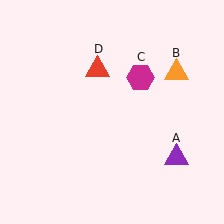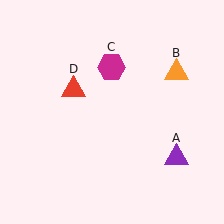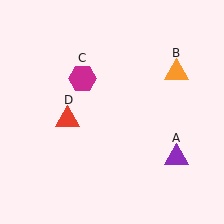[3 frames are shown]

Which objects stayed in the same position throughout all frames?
Purple triangle (object A) and orange triangle (object B) remained stationary.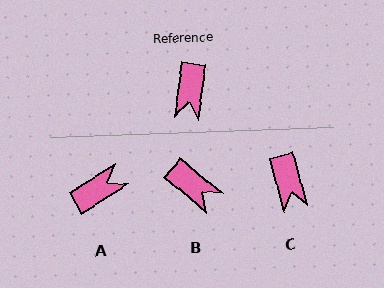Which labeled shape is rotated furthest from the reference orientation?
A, about 130 degrees away.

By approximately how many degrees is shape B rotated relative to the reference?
Approximately 58 degrees counter-clockwise.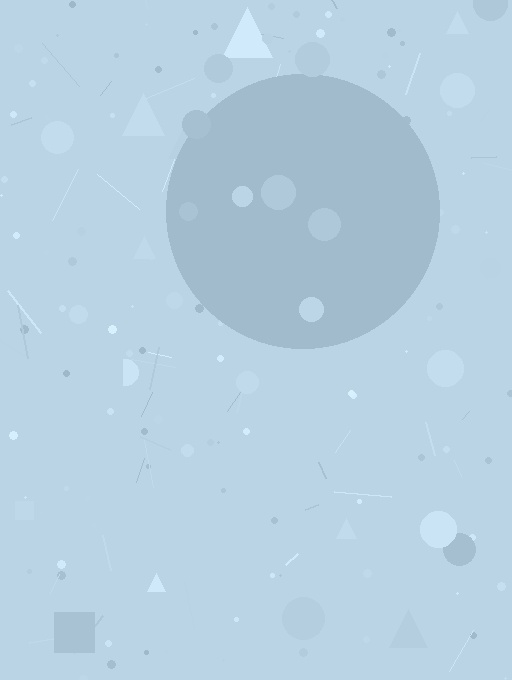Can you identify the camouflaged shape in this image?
The camouflaged shape is a circle.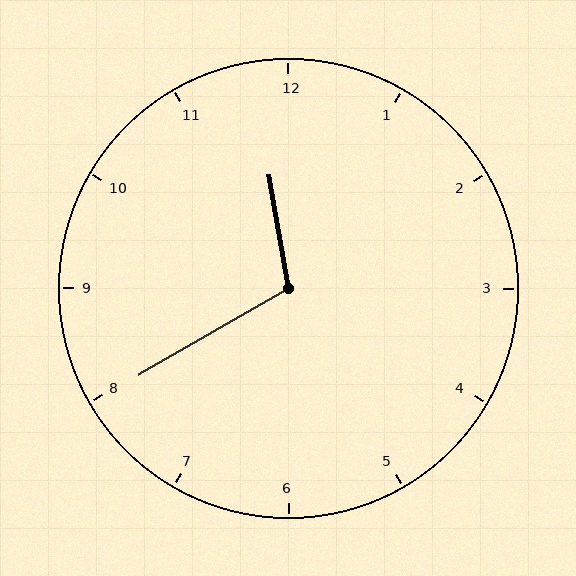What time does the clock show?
11:40.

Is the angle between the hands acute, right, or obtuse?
It is obtuse.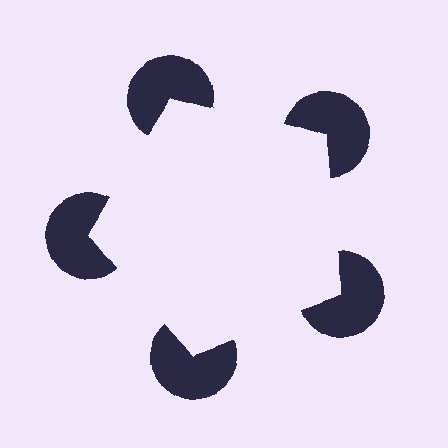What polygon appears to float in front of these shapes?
An illusory pentagon — its edges are inferred from the aligned wedge cuts in the pac-man discs, not physically drawn.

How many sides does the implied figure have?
5 sides.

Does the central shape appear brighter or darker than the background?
It typically appears slightly brighter than the background, even though no actual brightness change is drawn.